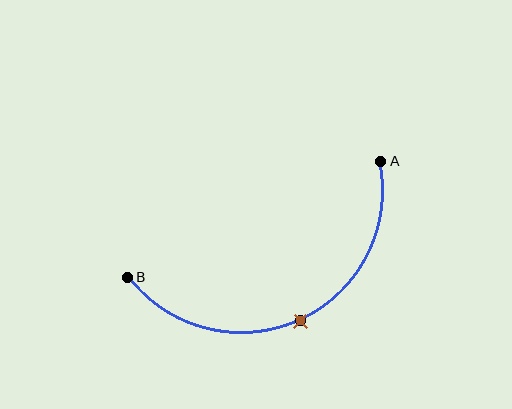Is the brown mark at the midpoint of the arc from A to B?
Yes. The brown mark lies on the arc at equal arc-length from both A and B — it is the arc midpoint.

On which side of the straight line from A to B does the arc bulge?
The arc bulges below the straight line connecting A and B.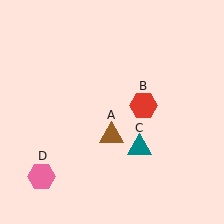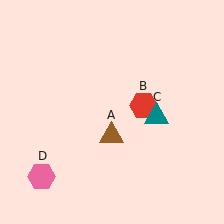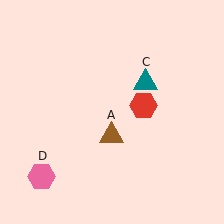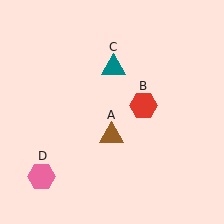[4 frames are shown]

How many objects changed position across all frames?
1 object changed position: teal triangle (object C).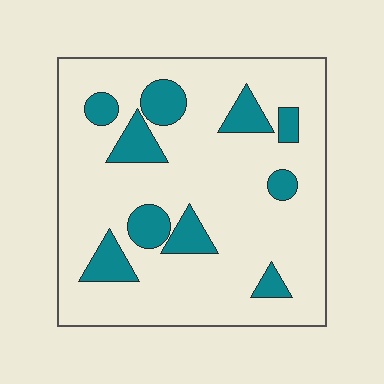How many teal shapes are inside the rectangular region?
10.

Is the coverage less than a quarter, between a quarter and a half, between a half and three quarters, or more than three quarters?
Less than a quarter.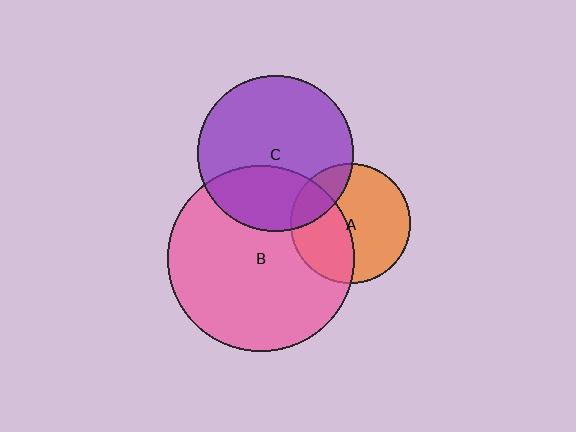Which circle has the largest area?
Circle B (pink).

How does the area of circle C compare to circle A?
Approximately 1.7 times.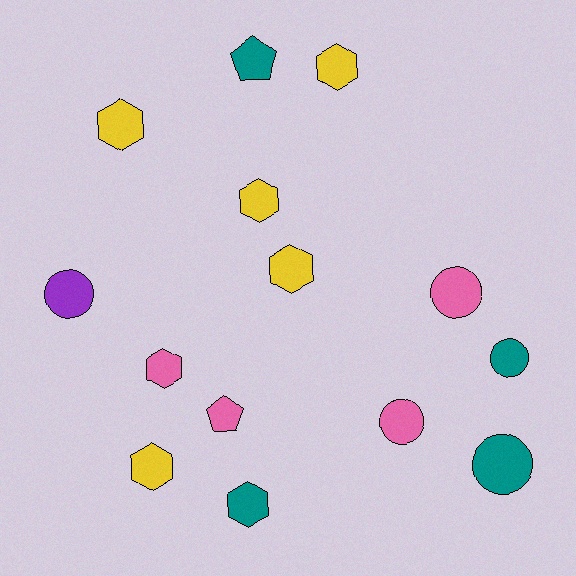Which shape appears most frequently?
Hexagon, with 7 objects.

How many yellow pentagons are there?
There are no yellow pentagons.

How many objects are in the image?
There are 14 objects.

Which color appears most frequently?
Yellow, with 5 objects.